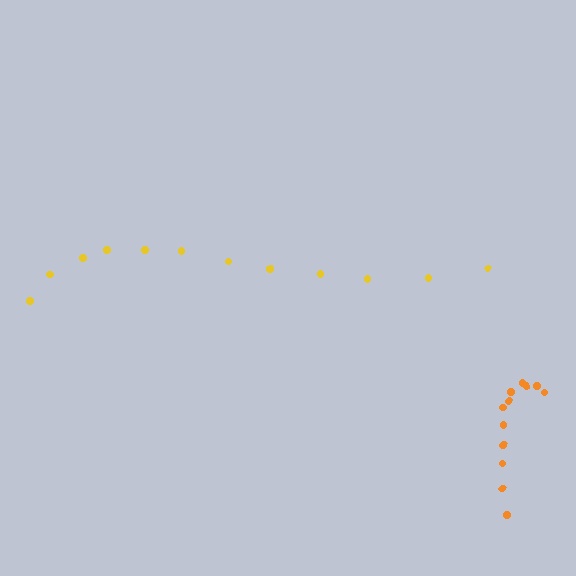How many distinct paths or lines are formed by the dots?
There are 2 distinct paths.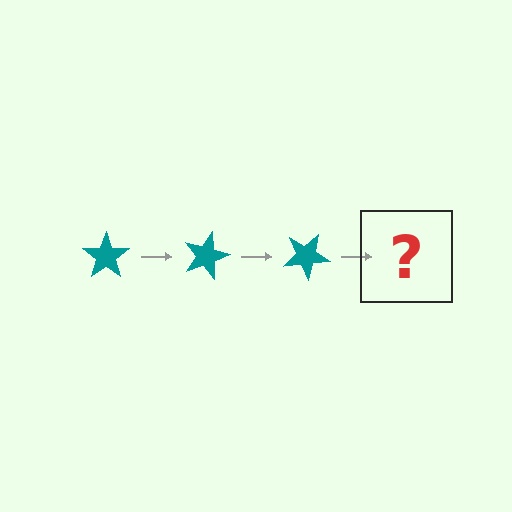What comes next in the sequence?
The next element should be a teal star rotated 45 degrees.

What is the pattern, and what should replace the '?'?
The pattern is that the star rotates 15 degrees each step. The '?' should be a teal star rotated 45 degrees.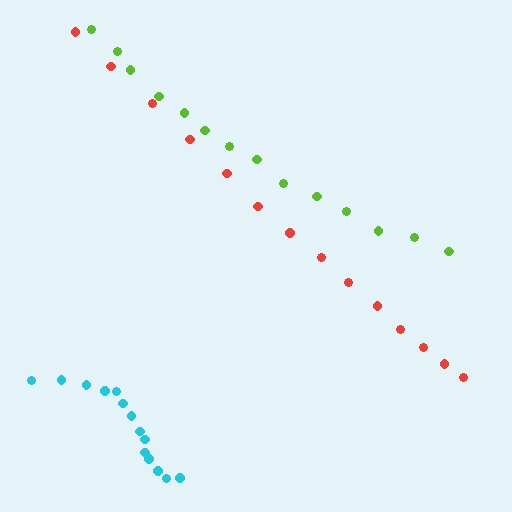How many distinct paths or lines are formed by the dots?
There are 3 distinct paths.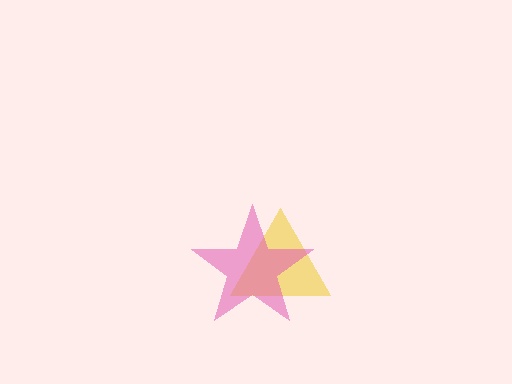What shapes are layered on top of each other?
The layered shapes are: a yellow triangle, a pink star.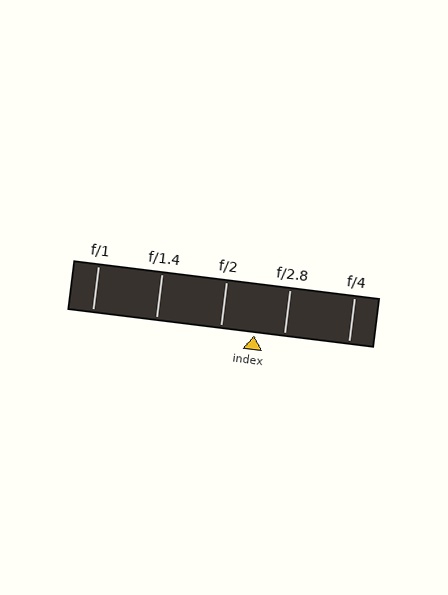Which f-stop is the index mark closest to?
The index mark is closest to f/2.8.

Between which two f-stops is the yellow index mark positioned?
The index mark is between f/2 and f/2.8.